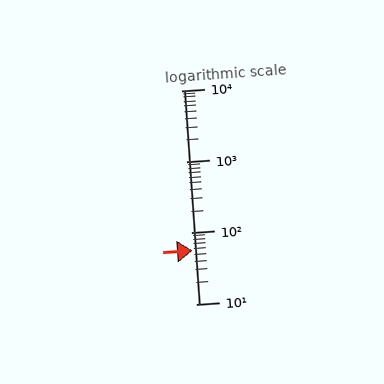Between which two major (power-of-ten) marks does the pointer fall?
The pointer is between 10 and 100.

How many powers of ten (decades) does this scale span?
The scale spans 3 decades, from 10 to 10000.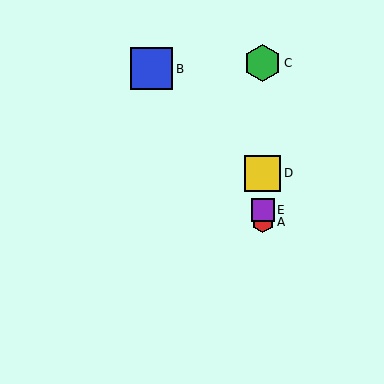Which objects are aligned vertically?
Objects A, C, D, E are aligned vertically.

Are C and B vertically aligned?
No, C is at x≈263 and B is at x≈152.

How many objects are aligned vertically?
4 objects (A, C, D, E) are aligned vertically.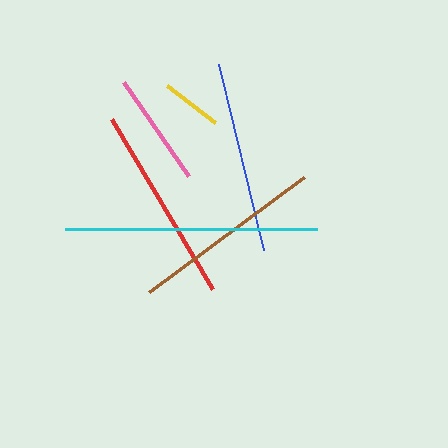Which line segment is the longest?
The cyan line is the longest at approximately 253 pixels.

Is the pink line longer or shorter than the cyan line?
The cyan line is longer than the pink line.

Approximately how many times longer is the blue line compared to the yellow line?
The blue line is approximately 3.1 times the length of the yellow line.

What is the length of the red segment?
The red segment is approximately 198 pixels long.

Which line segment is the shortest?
The yellow line is the shortest at approximately 61 pixels.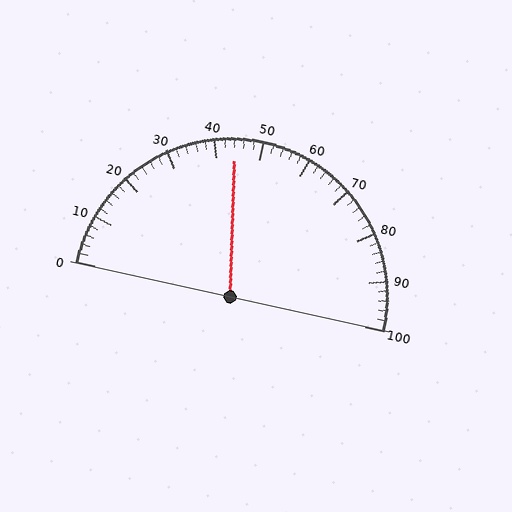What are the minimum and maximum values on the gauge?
The gauge ranges from 0 to 100.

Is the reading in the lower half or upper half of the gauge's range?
The reading is in the lower half of the range (0 to 100).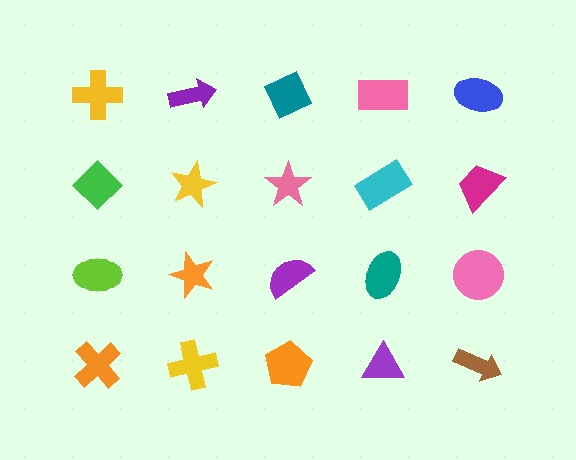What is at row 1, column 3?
A teal diamond.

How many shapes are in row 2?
5 shapes.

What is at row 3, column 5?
A pink circle.